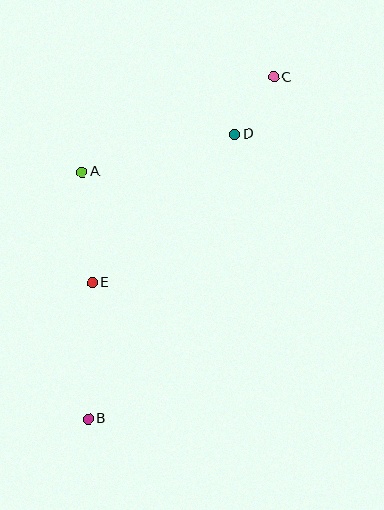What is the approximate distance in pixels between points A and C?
The distance between A and C is approximately 214 pixels.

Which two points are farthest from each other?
Points B and C are farthest from each other.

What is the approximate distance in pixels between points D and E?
The distance between D and E is approximately 206 pixels.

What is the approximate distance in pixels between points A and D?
The distance between A and D is approximately 157 pixels.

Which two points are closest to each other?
Points C and D are closest to each other.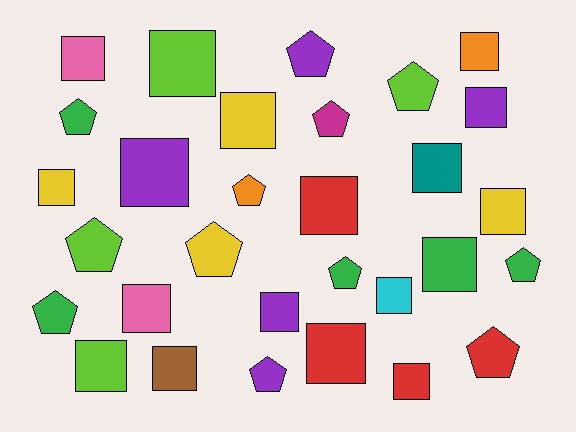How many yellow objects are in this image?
There are 4 yellow objects.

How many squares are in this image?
There are 18 squares.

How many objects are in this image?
There are 30 objects.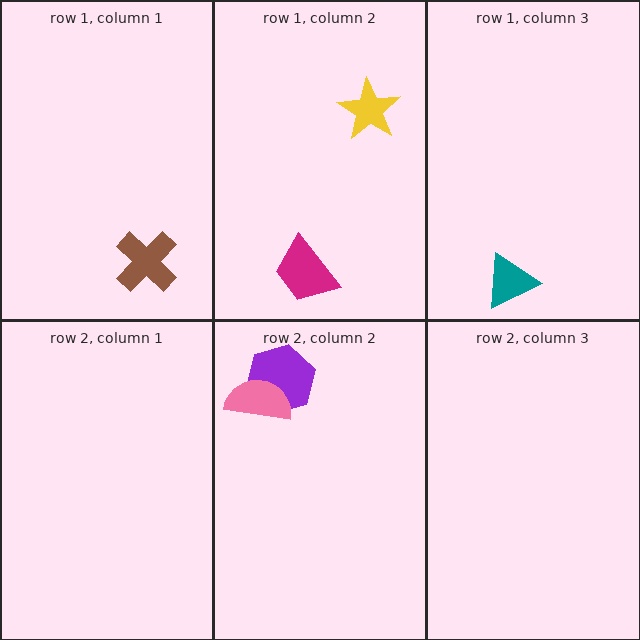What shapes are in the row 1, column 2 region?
The yellow star, the magenta trapezoid.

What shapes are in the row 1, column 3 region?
The teal triangle.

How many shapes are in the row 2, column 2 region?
2.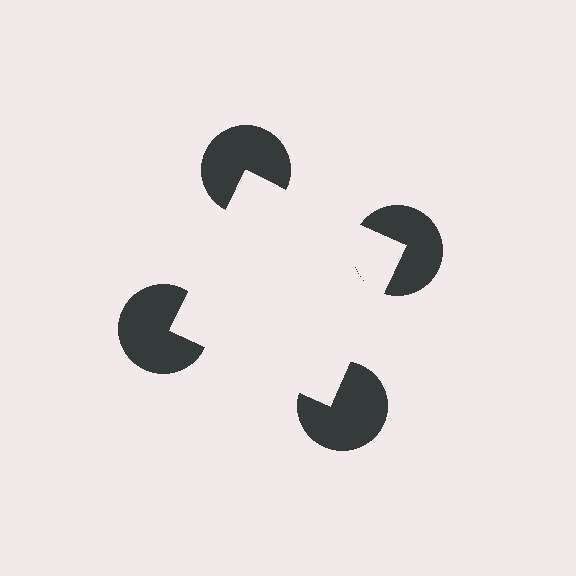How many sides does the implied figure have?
4 sides.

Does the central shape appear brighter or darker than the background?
It typically appears slightly brighter than the background, even though no actual brightness change is drawn.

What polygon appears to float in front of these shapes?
An illusory square — its edges are inferred from the aligned wedge cuts in the pac-man discs, not physically drawn.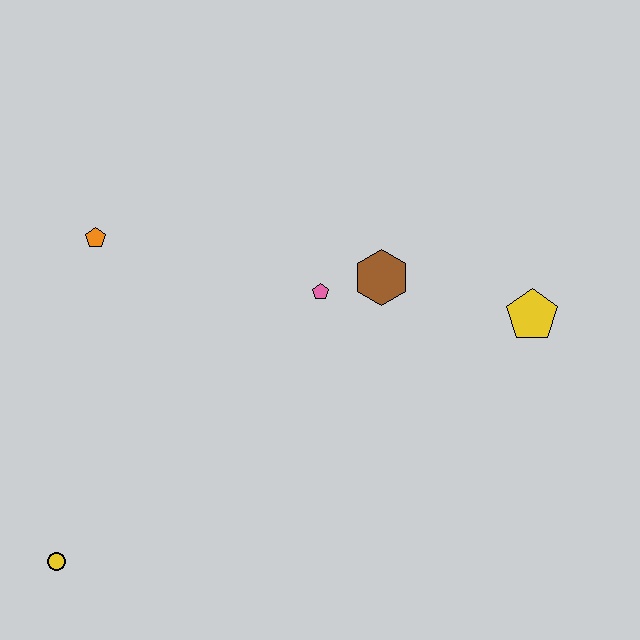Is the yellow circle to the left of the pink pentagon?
Yes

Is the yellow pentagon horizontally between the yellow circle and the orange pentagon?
No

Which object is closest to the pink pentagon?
The brown hexagon is closest to the pink pentagon.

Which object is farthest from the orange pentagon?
The yellow pentagon is farthest from the orange pentagon.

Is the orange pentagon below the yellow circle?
No